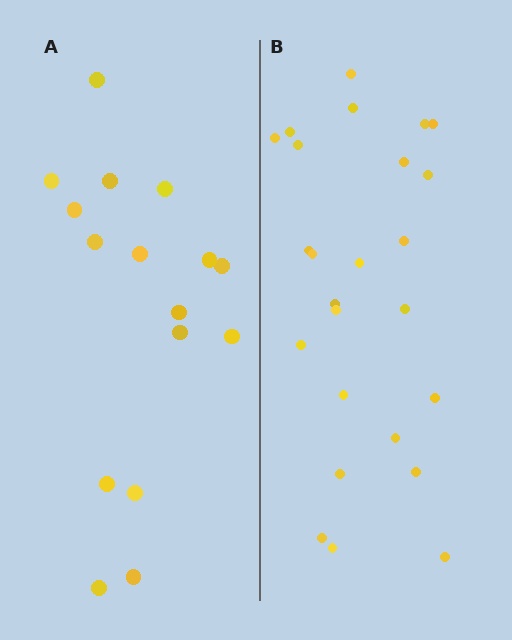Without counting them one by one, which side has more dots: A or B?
Region B (the right region) has more dots.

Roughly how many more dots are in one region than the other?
Region B has roughly 8 or so more dots than region A.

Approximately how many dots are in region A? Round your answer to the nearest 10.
About 20 dots. (The exact count is 16, which rounds to 20.)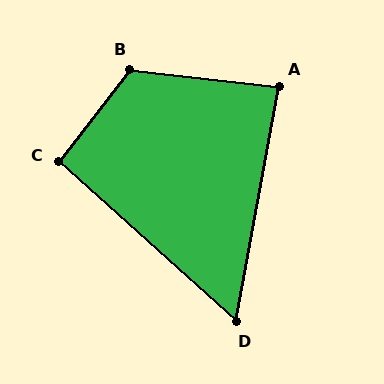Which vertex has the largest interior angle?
B, at approximately 122 degrees.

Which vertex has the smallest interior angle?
D, at approximately 58 degrees.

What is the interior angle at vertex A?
Approximately 86 degrees (approximately right).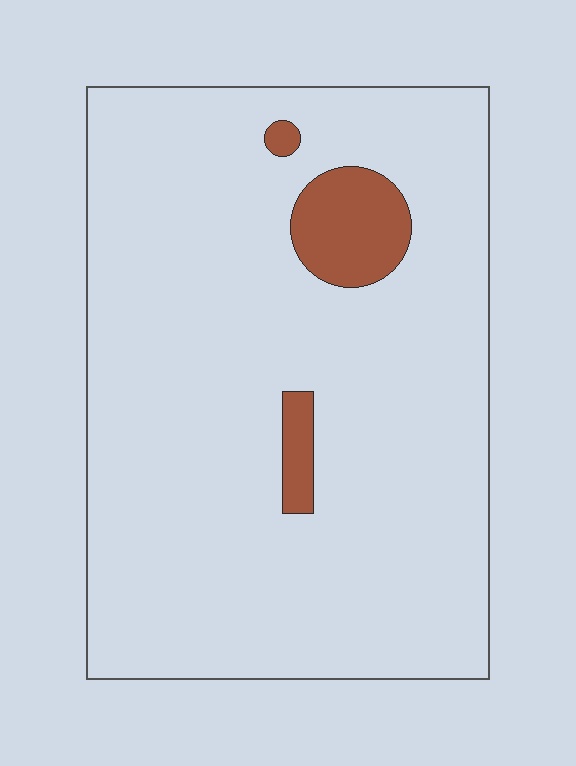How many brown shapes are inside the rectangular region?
3.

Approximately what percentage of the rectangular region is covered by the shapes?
Approximately 5%.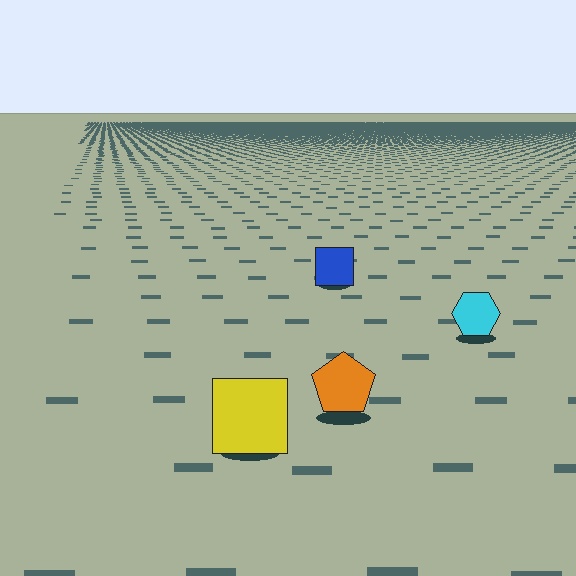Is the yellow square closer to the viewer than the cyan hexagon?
Yes. The yellow square is closer — you can tell from the texture gradient: the ground texture is coarser near it.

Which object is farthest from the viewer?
The blue square is farthest from the viewer. It appears smaller and the ground texture around it is denser.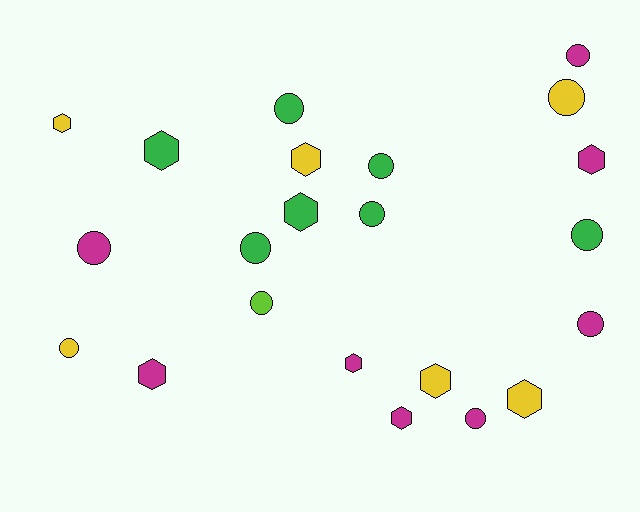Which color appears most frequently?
Magenta, with 8 objects.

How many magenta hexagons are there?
There are 4 magenta hexagons.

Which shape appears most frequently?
Circle, with 12 objects.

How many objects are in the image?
There are 22 objects.